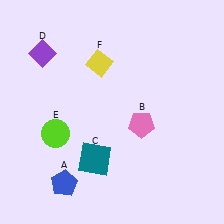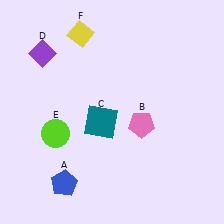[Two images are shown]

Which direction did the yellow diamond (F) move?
The yellow diamond (F) moved up.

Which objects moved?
The objects that moved are: the teal square (C), the yellow diamond (F).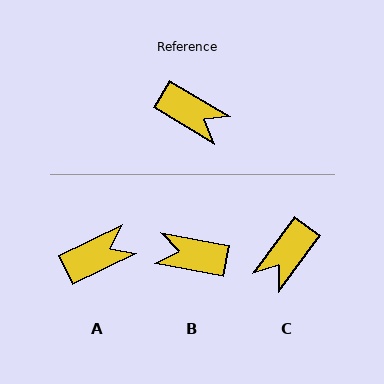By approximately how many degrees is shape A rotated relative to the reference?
Approximately 56 degrees counter-clockwise.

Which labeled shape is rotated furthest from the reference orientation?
B, about 160 degrees away.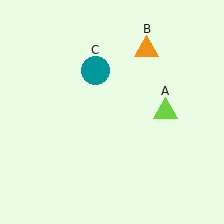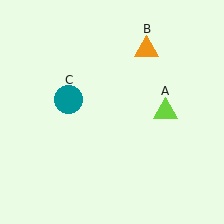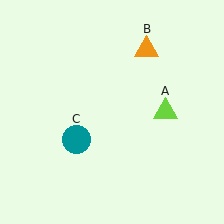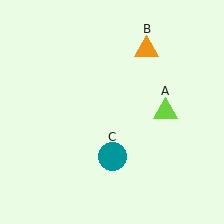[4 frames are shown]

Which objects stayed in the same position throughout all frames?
Lime triangle (object A) and orange triangle (object B) remained stationary.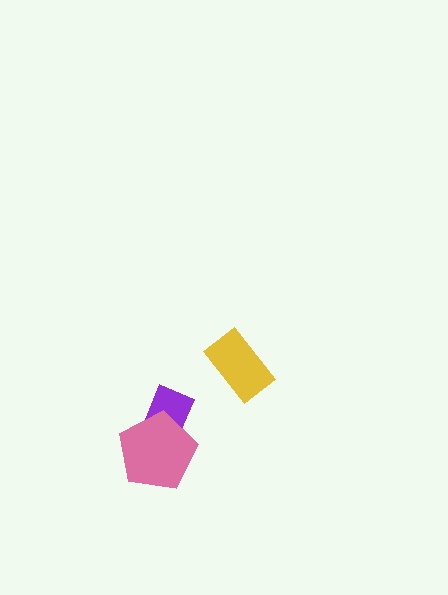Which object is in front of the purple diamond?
The pink pentagon is in front of the purple diamond.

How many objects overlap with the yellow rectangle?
0 objects overlap with the yellow rectangle.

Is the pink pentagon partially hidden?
No, no other shape covers it.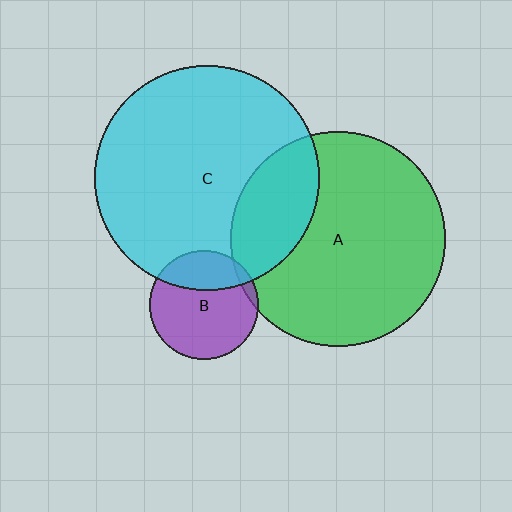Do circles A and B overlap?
Yes.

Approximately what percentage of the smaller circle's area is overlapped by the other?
Approximately 5%.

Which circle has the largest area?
Circle C (cyan).